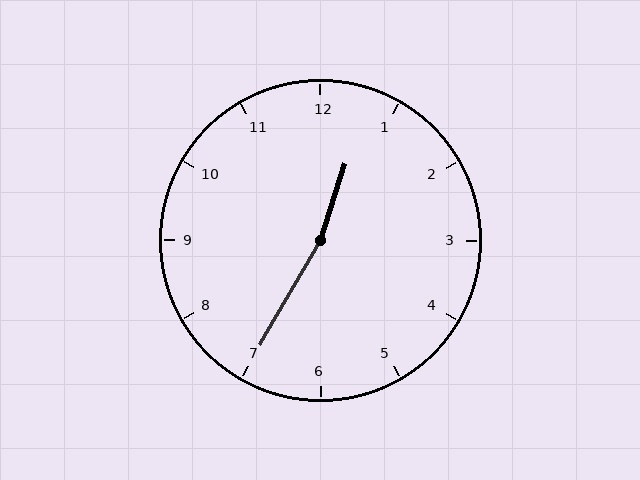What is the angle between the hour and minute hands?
Approximately 168 degrees.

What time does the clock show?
12:35.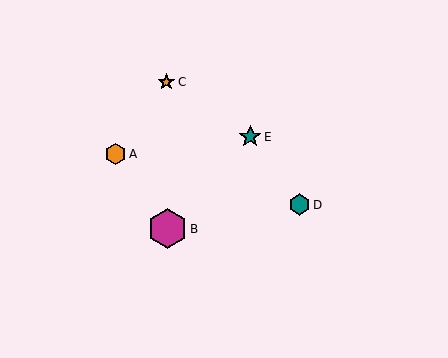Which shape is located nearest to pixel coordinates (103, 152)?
The orange hexagon (labeled A) at (116, 154) is nearest to that location.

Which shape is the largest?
The magenta hexagon (labeled B) is the largest.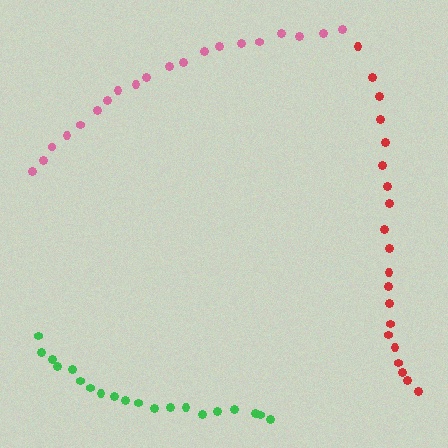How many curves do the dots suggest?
There are 3 distinct paths.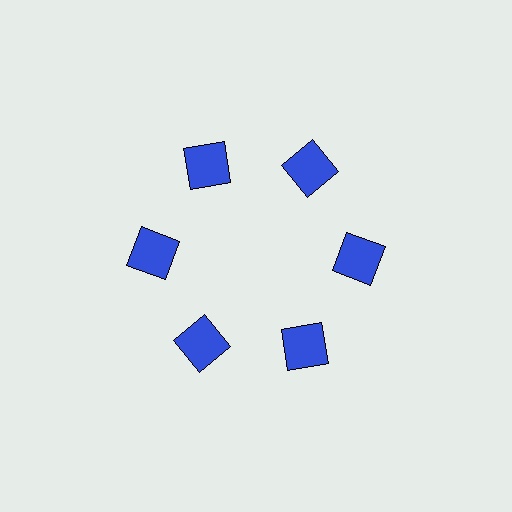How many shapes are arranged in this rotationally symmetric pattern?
There are 6 shapes, arranged in 6 groups of 1.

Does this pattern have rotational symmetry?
Yes, this pattern has 6-fold rotational symmetry. It looks the same after rotating 60 degrees around the center.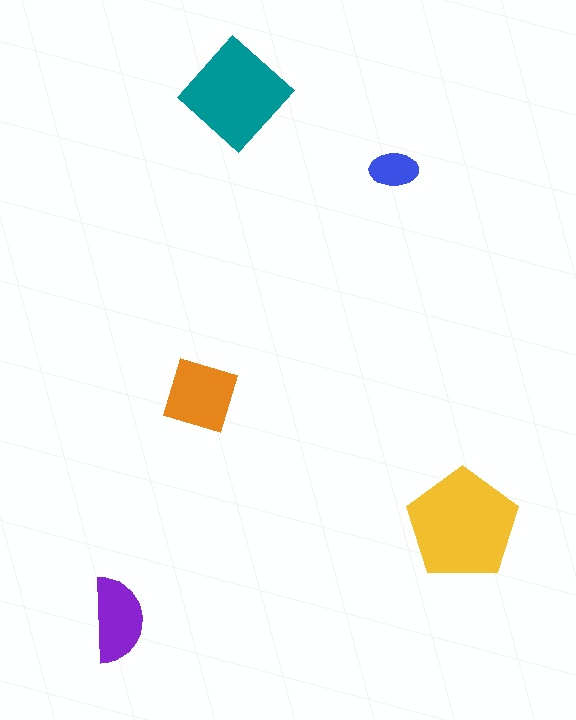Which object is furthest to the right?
The yellow pentagon is rightmost.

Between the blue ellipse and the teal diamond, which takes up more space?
The teal diamond.